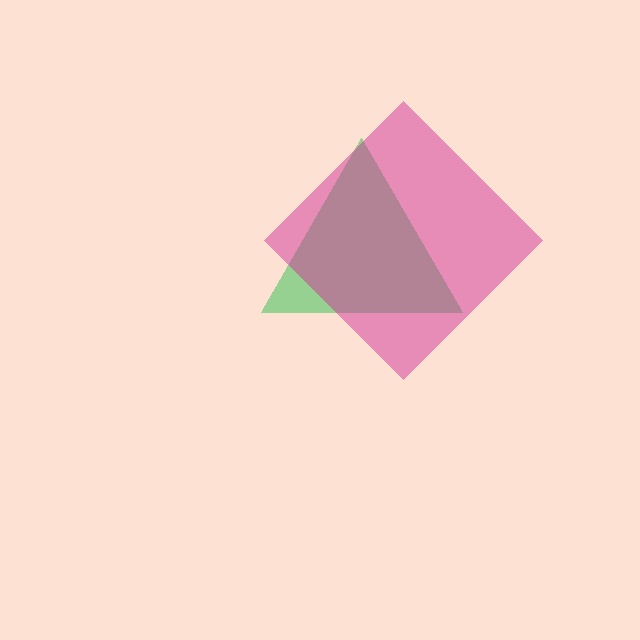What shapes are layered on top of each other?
The layered shapes are: a green triangle, a magenta diamond.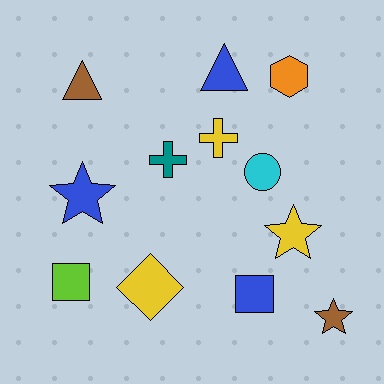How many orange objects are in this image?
There is 1 orange object.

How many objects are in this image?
There are 12 objects.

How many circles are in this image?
There is 1 circle.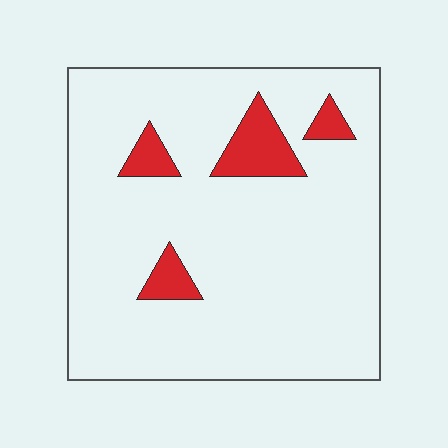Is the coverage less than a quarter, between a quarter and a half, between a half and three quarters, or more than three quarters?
Less than a quarter.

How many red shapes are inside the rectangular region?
4.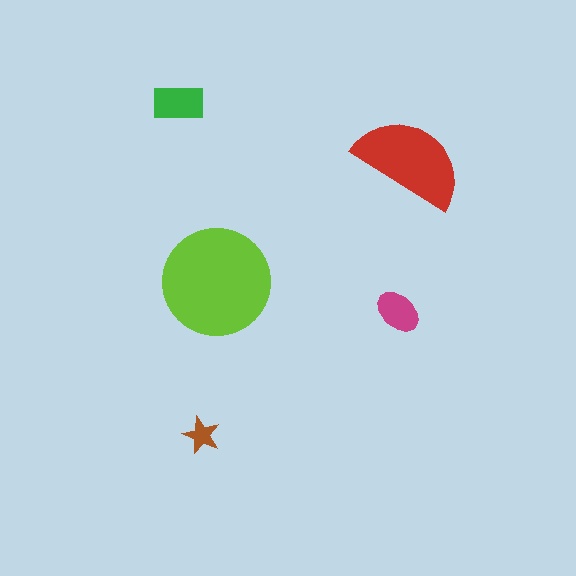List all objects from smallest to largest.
The brown star, the magenta ellipse, the green rectangle, the red semicircle, the lime circle.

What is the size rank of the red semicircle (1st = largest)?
2nd.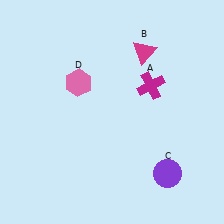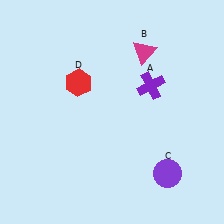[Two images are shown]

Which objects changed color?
A changed from magenta to purple. D changed from pink to red.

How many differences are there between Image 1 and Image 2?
There are 2 differences between the two images.